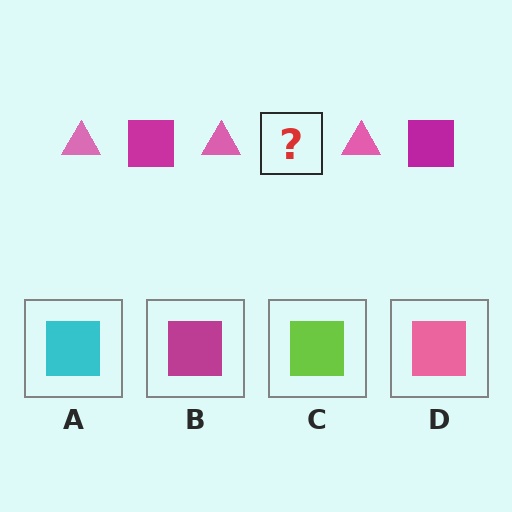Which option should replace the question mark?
Option B.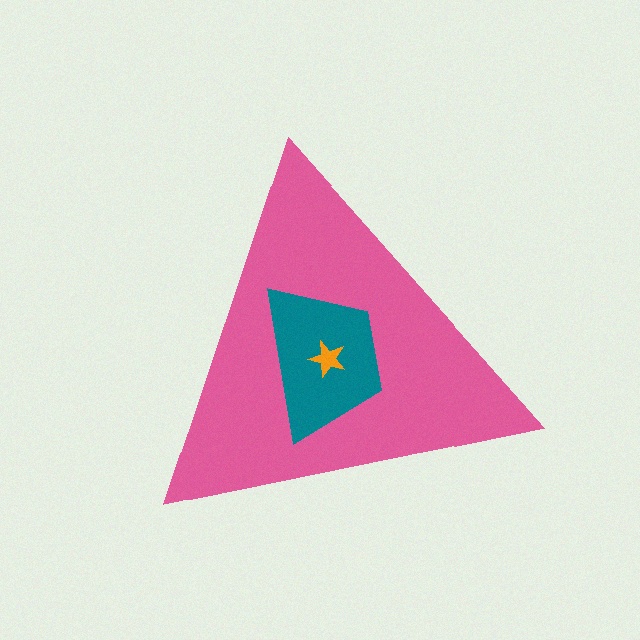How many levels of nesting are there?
3.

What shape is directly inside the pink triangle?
The teal trapezoid.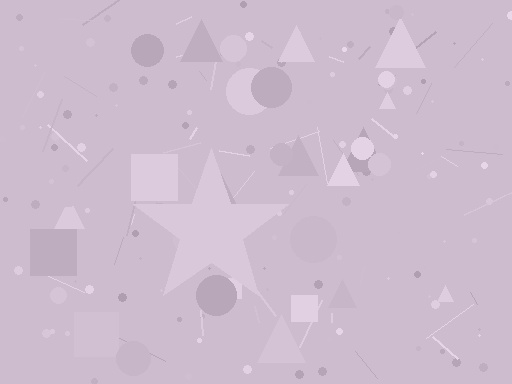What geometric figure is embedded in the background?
A star is embedded in the background.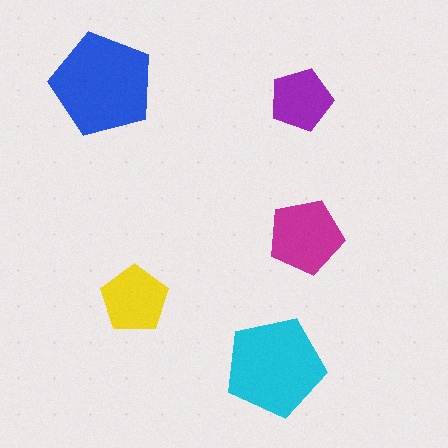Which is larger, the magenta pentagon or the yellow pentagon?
The magenta one.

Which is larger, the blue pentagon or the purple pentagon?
The blue one.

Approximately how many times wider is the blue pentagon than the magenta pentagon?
About 1.5 times wider.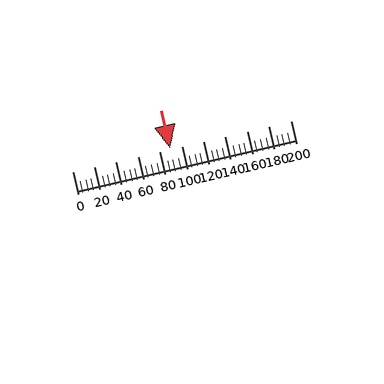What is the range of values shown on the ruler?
The ruler shows values from 0 to 200.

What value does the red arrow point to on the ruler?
The red arrow points to approximately 90.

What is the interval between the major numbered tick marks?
The major tick marks are spaced 20 units apart.